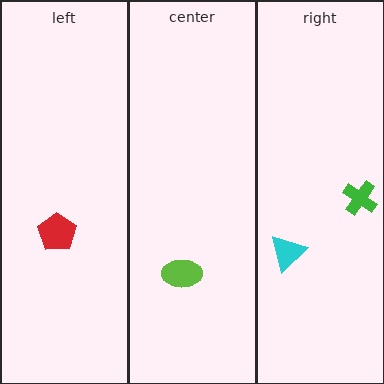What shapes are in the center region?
The lime ellipse.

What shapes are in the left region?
The red pentagon.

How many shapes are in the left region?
1.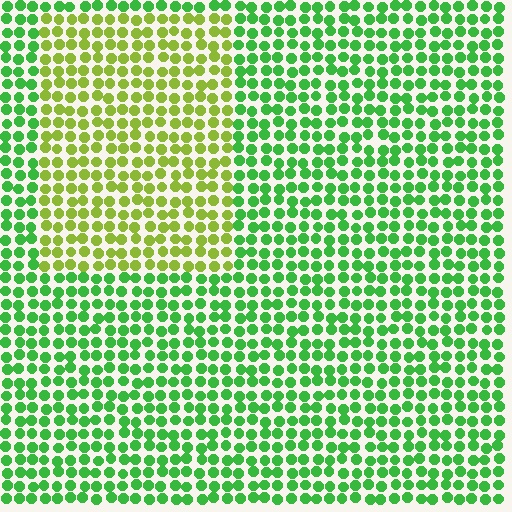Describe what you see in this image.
The image is filled with small green elements in a uniform arrangement. A rectangle-shaped region is visible where the elements are tinted to a slightly different hue, forming a subtle color boundary.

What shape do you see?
I see a rectangle.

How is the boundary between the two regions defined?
The boundary is defined purely by a slight shift in hue (about 42 degrees). Spacing, size, and orientation are identical on both sides.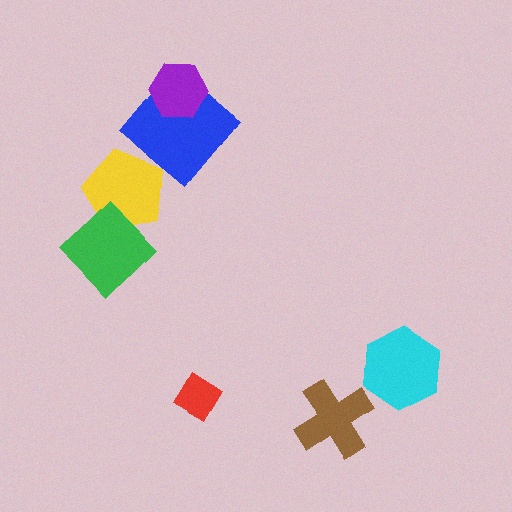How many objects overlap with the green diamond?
1 object overlaps with the green diamond.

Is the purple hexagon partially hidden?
No, no other shape covers it.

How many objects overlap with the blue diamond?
1 object overlaps with the blue diamond.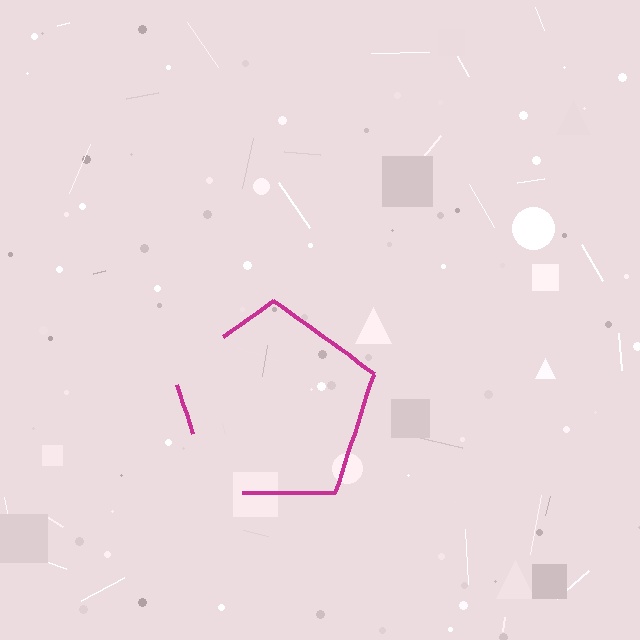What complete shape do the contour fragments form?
The contour fragments form a pentagon.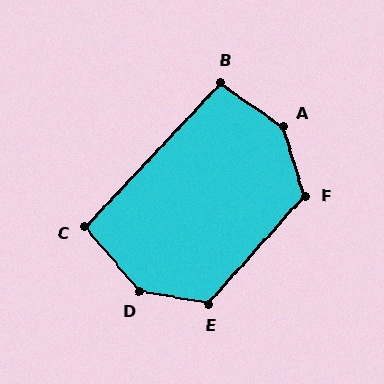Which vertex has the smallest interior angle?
C, at approximately 97 degrees.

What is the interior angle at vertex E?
Approximately 122 degrees (obtuse).